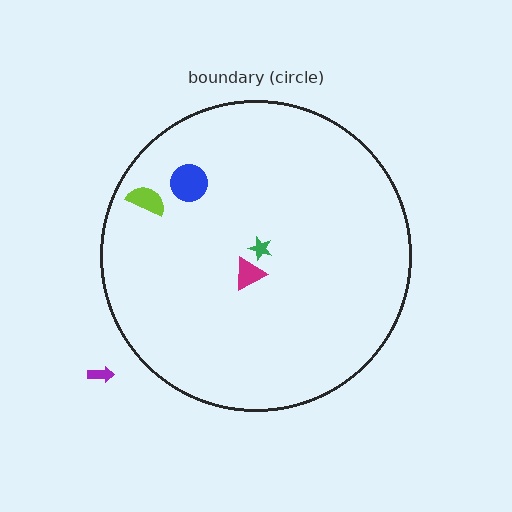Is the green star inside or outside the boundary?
Inside.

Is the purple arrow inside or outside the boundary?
Outside.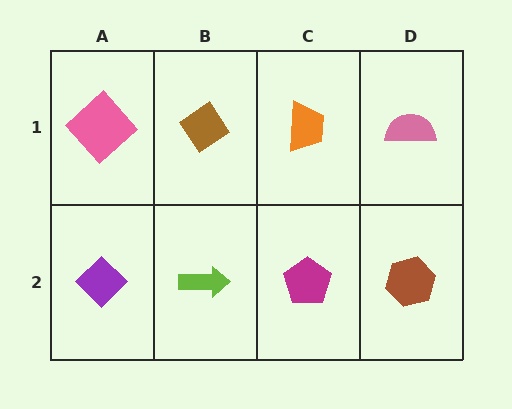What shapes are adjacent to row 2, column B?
A brown diamond (row 1, column B), a purple diamond (row 2, column A), a magenta pentagon (row 2, column C).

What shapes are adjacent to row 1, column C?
A magenta pentagon (row 2, column C), a brown diamond (row 1, column B), a pink semicircle (row 1, column D).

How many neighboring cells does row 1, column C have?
3.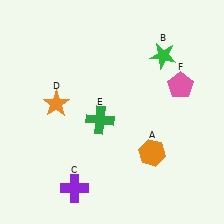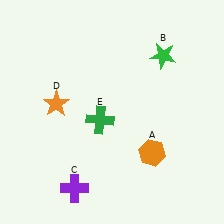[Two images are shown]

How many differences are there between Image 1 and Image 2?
There is 1 difference between the two images.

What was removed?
The pink pentagon (F) was removed in Image 2.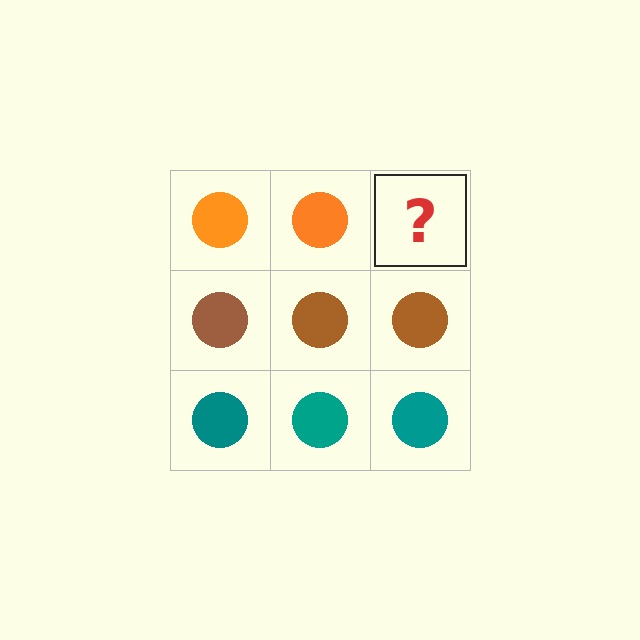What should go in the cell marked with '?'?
The missing cell should contain an orange circle.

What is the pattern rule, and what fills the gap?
The rule is that each row has a consistent color. The gap should be filled with an orange circle.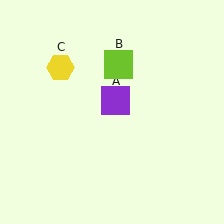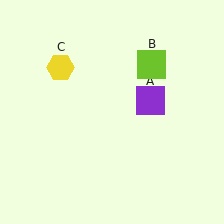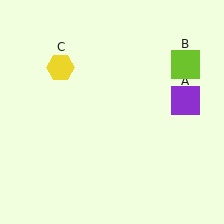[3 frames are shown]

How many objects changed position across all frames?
2 objects changed position: purple square (object A), lime square (object B).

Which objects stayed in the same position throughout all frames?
Yellow hexagon (object C) remained stationary.